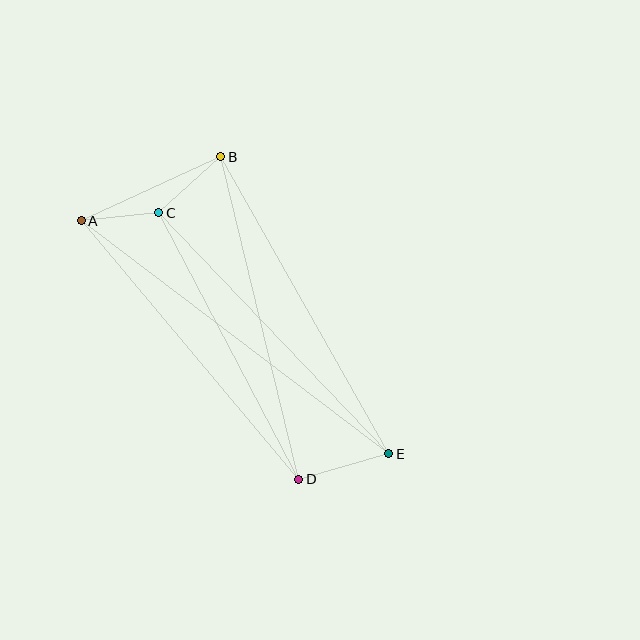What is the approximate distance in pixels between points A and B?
The distance between A and B is approximately 153 pixels.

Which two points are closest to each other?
Points A and C are closest to each other.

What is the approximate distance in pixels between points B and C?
The distance between B and C is approximately 83 pixels.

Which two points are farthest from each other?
Points A and E are farthest from each other.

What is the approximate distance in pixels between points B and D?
The distance between B and D is approximately 332 pixels.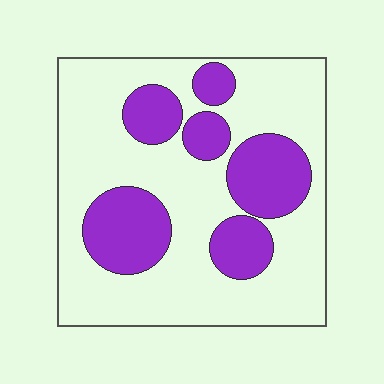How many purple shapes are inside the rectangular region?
6.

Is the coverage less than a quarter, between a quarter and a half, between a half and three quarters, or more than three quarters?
Between a quarter and a half.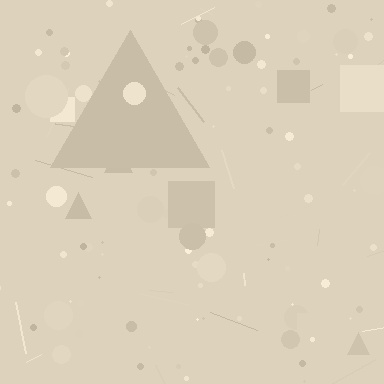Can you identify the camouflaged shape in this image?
The camouflaged shape is a triangle.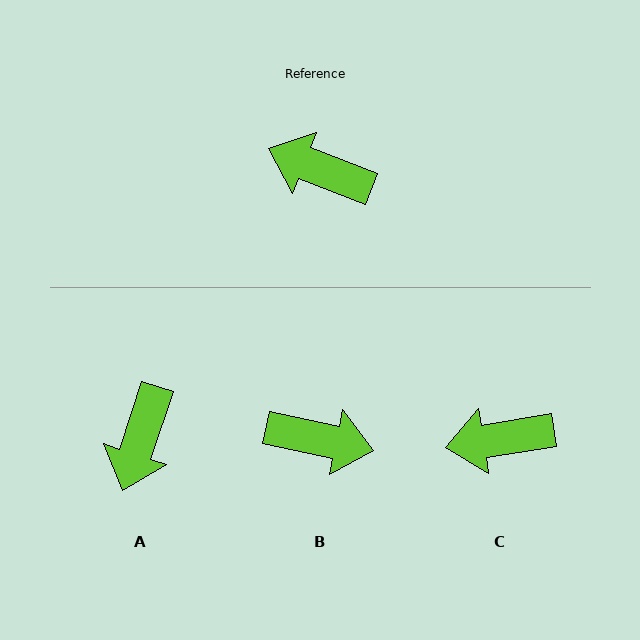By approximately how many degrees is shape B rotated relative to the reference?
Approximately 170 degrees clockwise.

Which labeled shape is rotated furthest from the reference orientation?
B, about 170 degrees away.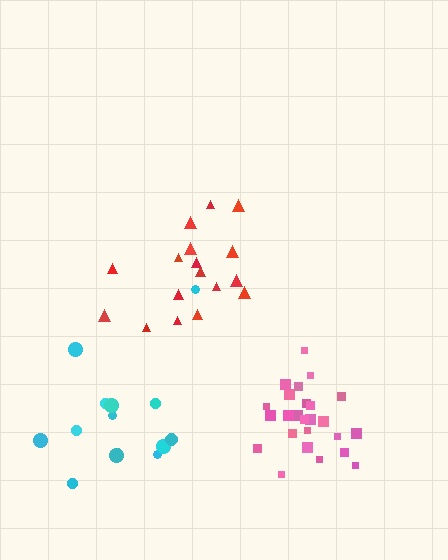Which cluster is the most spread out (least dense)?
Cyan.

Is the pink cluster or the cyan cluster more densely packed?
Pink.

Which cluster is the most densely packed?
Pink.